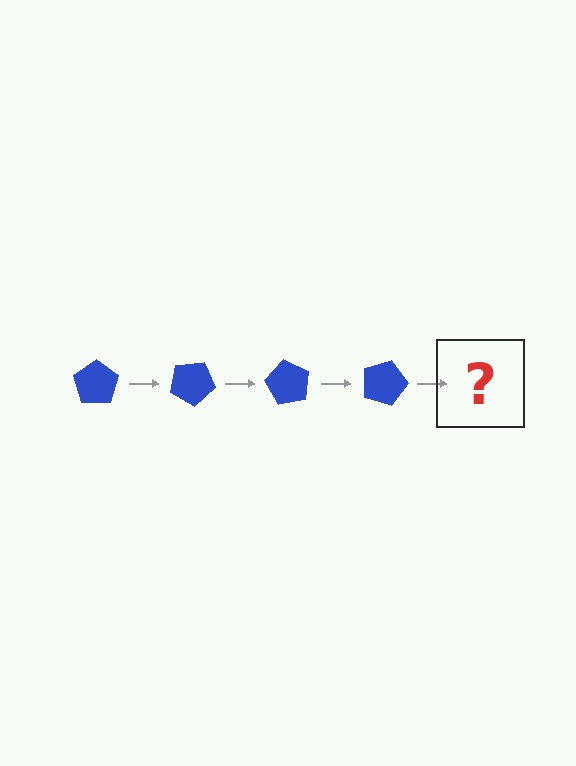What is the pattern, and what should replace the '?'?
The pattern is that the pentagon rotates 30 degrees each step. The '?' should be a blue pentagon rotated 120 degrees.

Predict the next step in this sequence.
The next step is a blue pentagon rotated 120 degrees.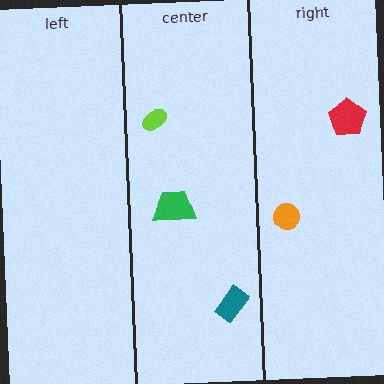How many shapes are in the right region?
2.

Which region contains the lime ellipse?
The center region.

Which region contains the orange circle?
The right region.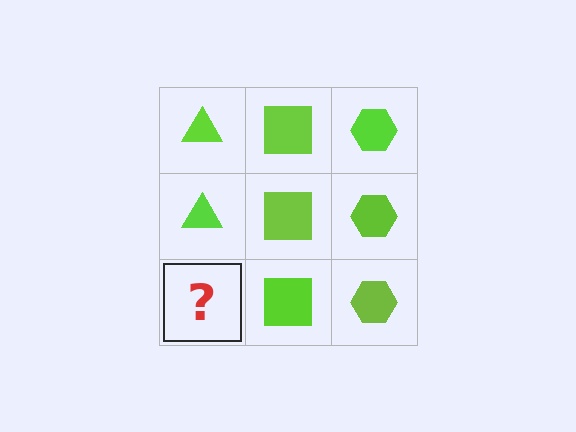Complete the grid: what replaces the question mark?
The question mark should be replaced with a lime triangle.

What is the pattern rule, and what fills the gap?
The rule is that each column has a consistent shape. The gap should be filled with a lime triangle.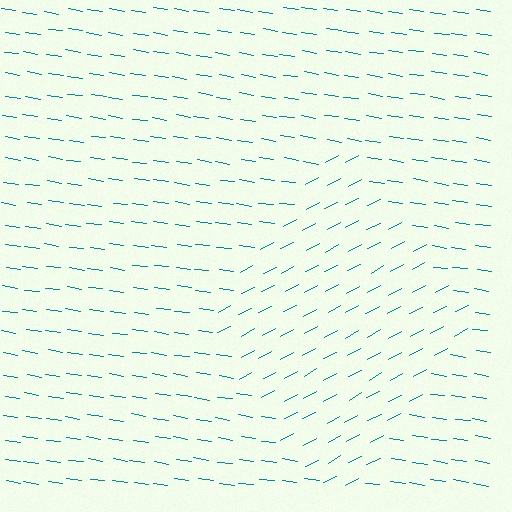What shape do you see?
I see a diamond.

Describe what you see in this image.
The image is filled with small teal line segments. A diamond region in the image has lines oriented differently from the surrounding lines, creating a visible texture boundary.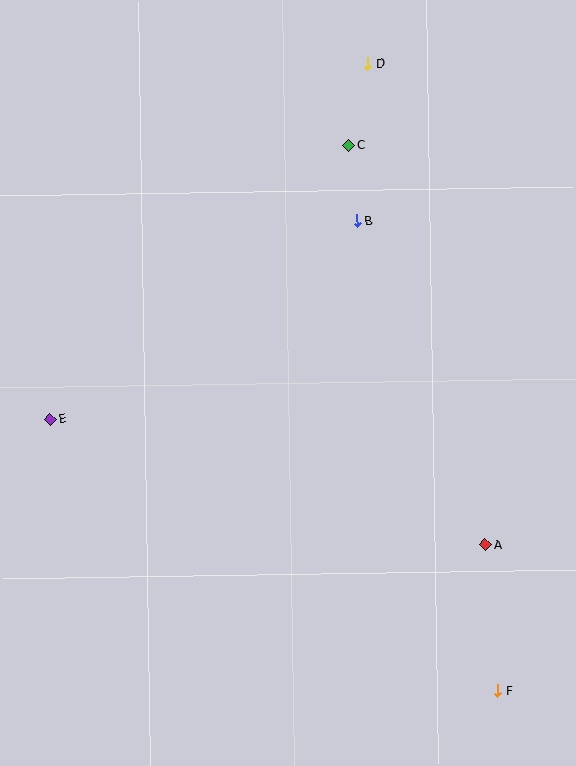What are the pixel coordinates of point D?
Point D is at (368, 63).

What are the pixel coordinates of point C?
Point C is at (349, 145).